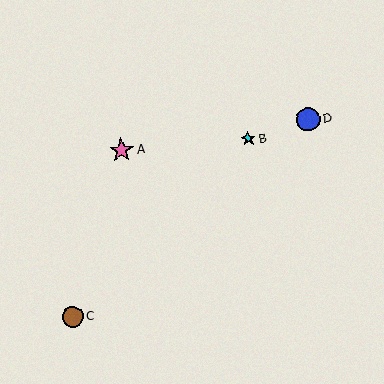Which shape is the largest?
The pink star (labeled A) is the largest.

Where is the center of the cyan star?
The center of the cyan star is at (248, 139).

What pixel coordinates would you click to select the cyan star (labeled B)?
Click at (248, 139) to select the cyan star B.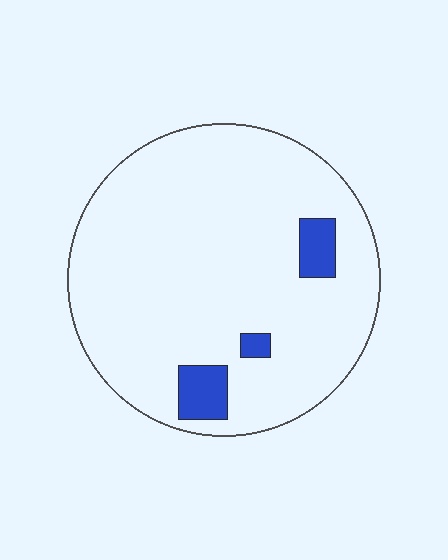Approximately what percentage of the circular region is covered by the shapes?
Approximately 5%.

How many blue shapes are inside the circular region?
3.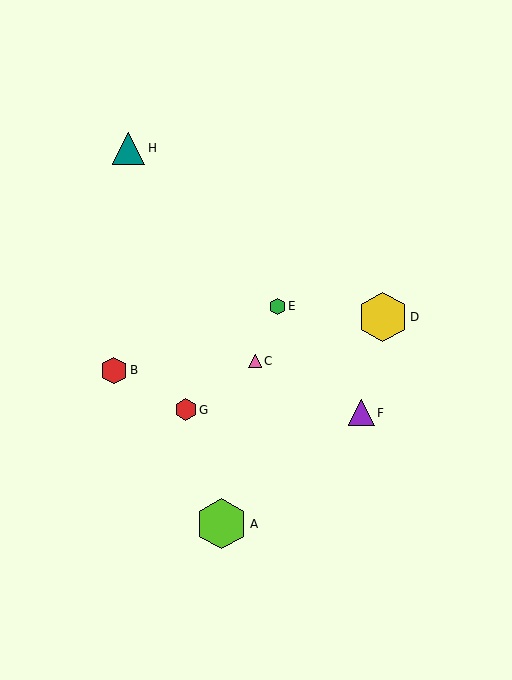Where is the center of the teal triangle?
The center of the teal triangle is at (129, 148).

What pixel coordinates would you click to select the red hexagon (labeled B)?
Click at (114, 370) to select the red hexagon B.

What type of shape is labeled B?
Shape B is a red hexagon.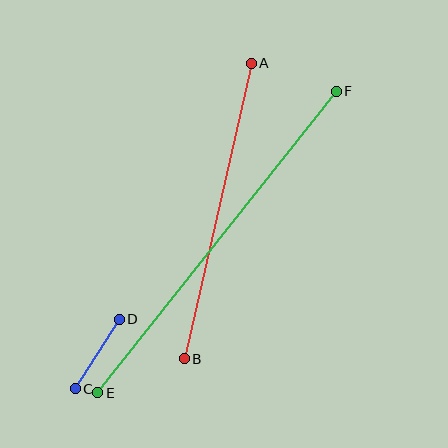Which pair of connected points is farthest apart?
Points E and F are farthest apart.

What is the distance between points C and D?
The distance is approximately 82 pixels.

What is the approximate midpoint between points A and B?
The midpoint is at approximately (218, 211) pixels.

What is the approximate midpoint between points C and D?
The midpoint is at approximately (97, 354) pixels.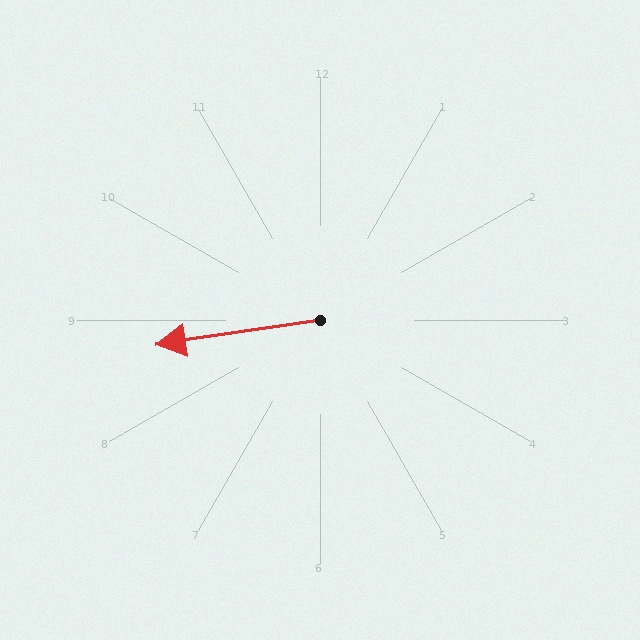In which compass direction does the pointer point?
West.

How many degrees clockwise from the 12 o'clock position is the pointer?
Approximately 261 degrees.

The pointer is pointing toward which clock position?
Roughly 9 o'clock.